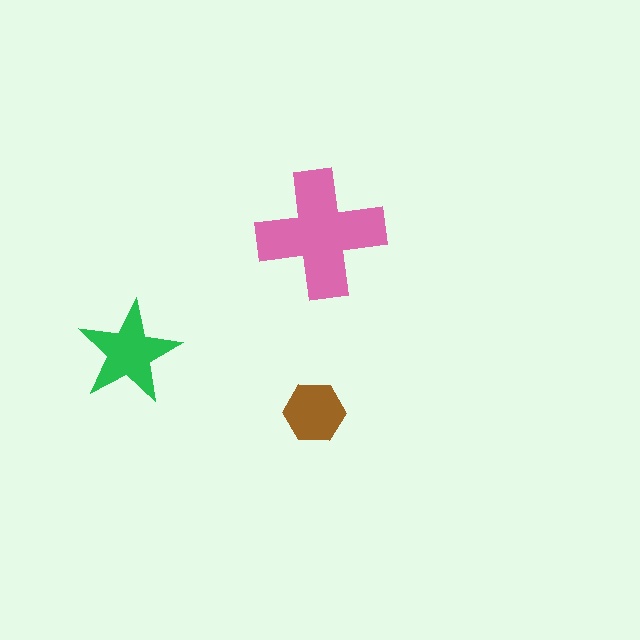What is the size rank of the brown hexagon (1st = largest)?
3rd.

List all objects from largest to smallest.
The pink cross, the green star, the brown hexagon.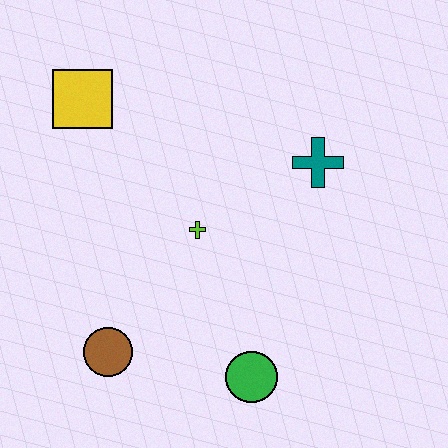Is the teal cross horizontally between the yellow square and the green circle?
No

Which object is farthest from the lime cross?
The yellow square is farthest from the lime cross.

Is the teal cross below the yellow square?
Yes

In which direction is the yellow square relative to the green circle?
The yellow square is above the green circle.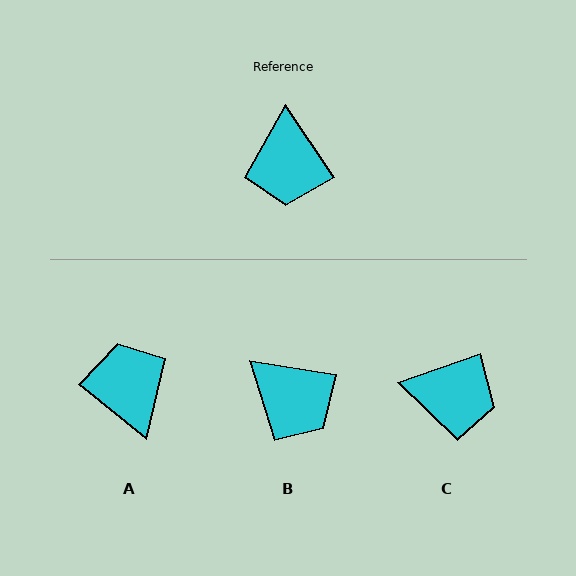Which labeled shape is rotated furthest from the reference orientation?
A, about 164 degrees away.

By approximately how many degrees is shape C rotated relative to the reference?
Approximately 75 degrees counter-clockwise.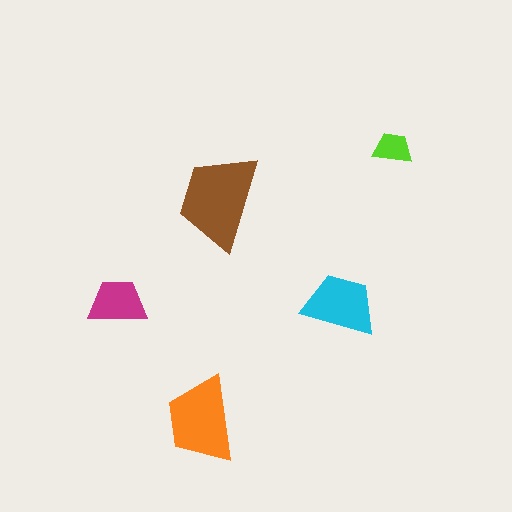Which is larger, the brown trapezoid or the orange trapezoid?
The brown one.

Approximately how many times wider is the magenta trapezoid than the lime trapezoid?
About 1.5 times wider.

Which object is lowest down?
The orange trapezoid is bottommost.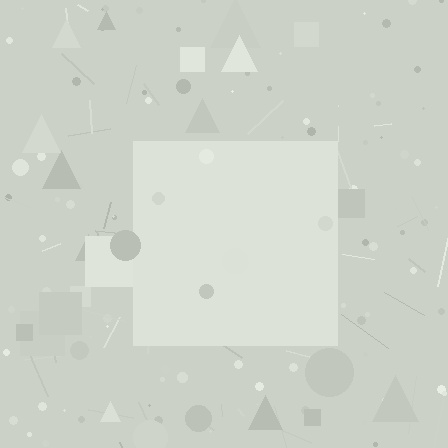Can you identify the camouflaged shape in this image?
The camouflaged shape is a square.